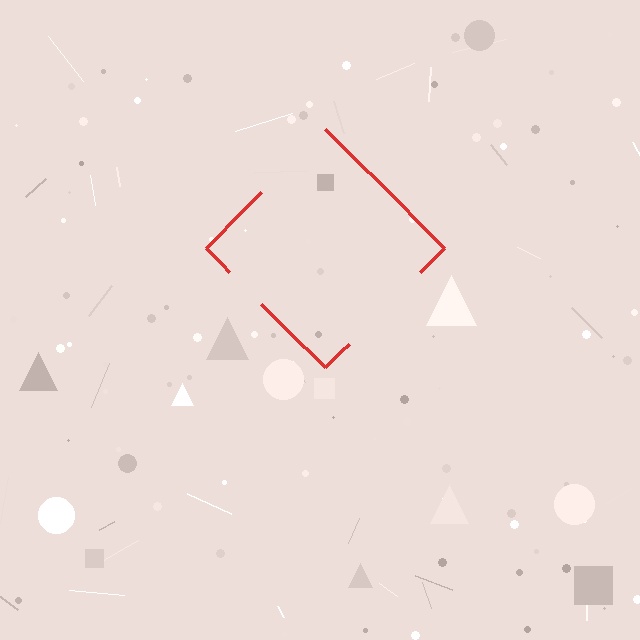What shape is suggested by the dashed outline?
The dashed outline suggests a diamond.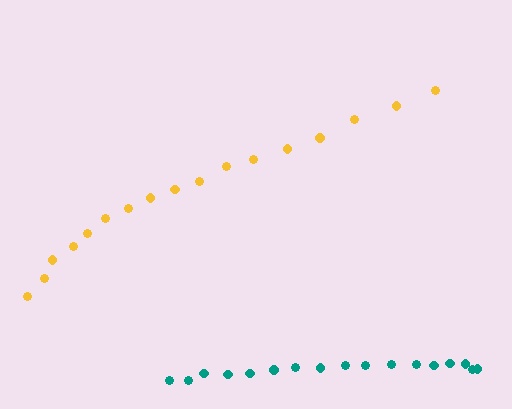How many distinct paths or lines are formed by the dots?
There are 2 distinct paths.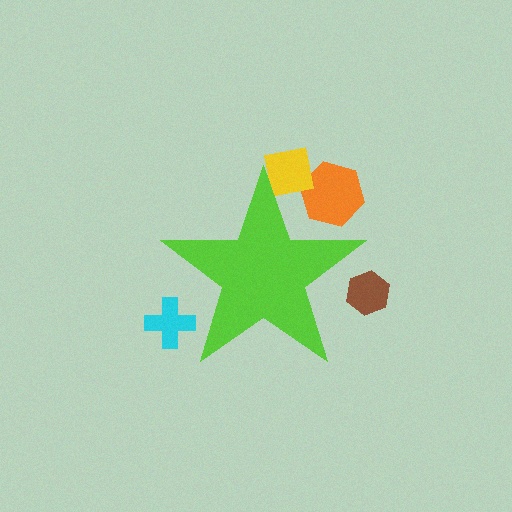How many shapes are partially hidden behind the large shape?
4 shapes are partially hidden.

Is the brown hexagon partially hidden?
Yes, the brown hexagon is partially hidden behind the lime star.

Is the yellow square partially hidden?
Yes, the yellow square is partially hidden behind the lime star.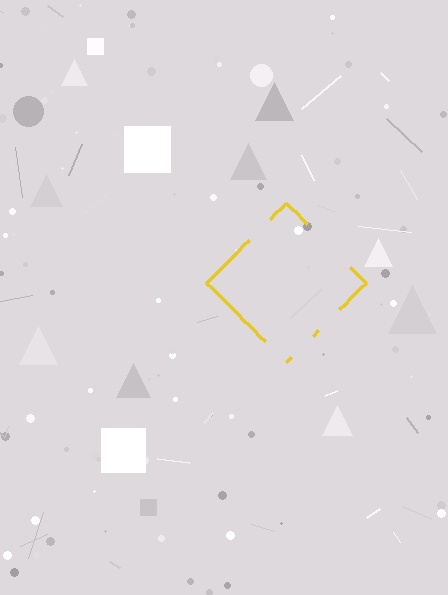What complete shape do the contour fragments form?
The contour fragments form a diamond.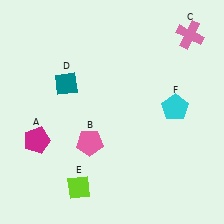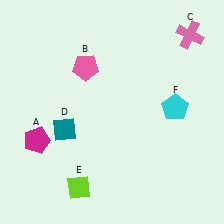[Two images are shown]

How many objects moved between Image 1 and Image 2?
2 objects moved between the two images.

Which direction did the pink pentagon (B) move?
The pink pentagon (B) moved up.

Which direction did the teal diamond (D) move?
The teal diamond (D) moved down.